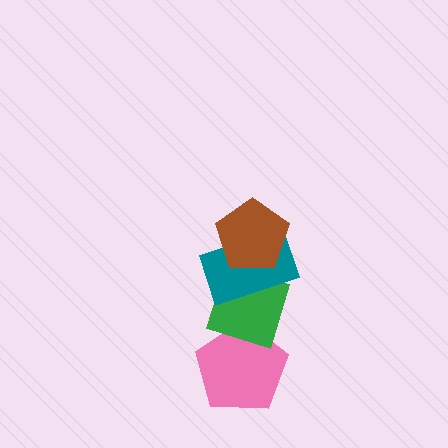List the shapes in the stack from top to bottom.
From top to bottom: the brown pentagon, the teal rectangle, the green diamond, the pink pentagon.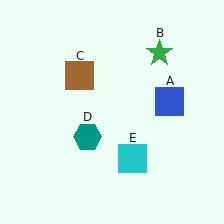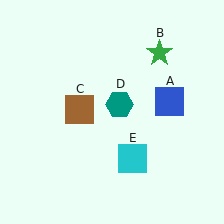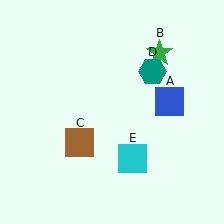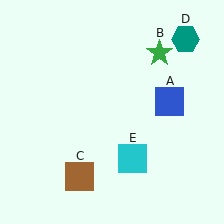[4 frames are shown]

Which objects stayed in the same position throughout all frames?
Blue square (object A) and green star (object B) and cyan square (object E) remained stationary.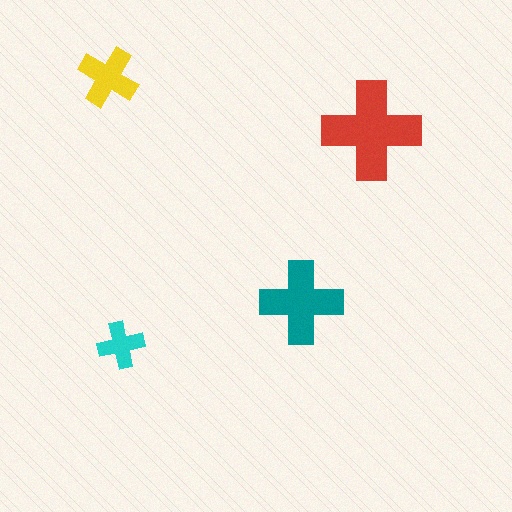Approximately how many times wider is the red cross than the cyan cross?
About 2 times wider.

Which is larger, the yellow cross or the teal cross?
The teal one.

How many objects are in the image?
There are 4 objects in the image.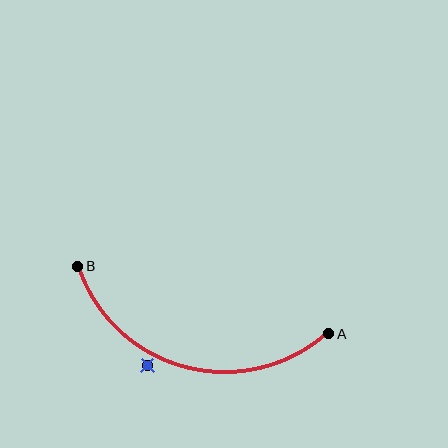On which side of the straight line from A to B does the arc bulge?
The arc bulges below the straight line connecting A and B.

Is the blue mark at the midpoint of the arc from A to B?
No — the blue mark does not lie on the arc at all. It sits slightly outside the curve.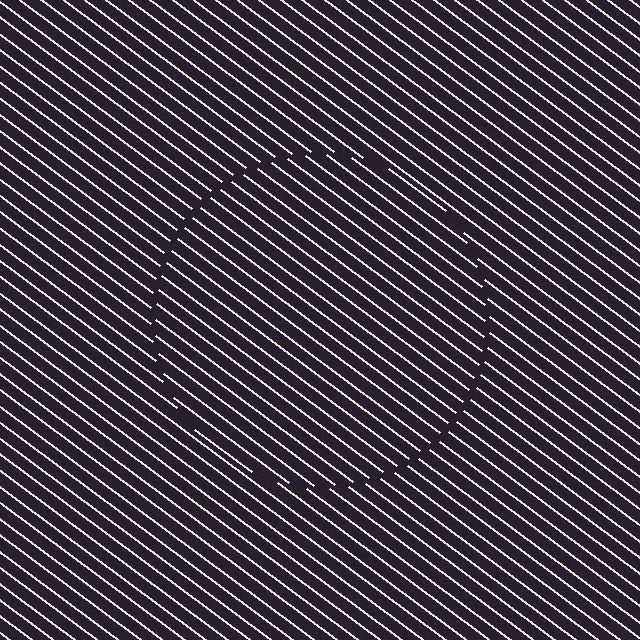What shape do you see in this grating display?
An illusory circle. The interior of the shape contains the same grating, shifted by half a period — the contour is defined by the phase discontinuity where line-ends from the inner and outer gratings abut.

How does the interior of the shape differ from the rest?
The interior of the shape contains the same grating, shifted by half a period — the contour is defined by the phase discontinuity where line-ends from the inner and outer gratings abut.